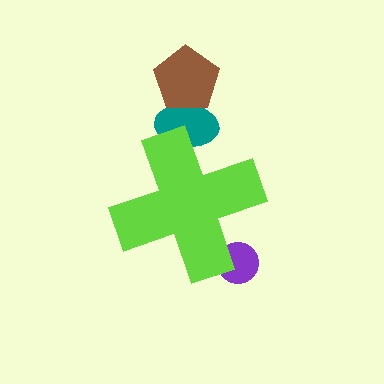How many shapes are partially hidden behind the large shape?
2 shapes are partially hidden.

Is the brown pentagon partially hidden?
No, the brown pentagon is fully visible.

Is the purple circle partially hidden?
Yes, the purple circle is partially hidden behind the lime cross.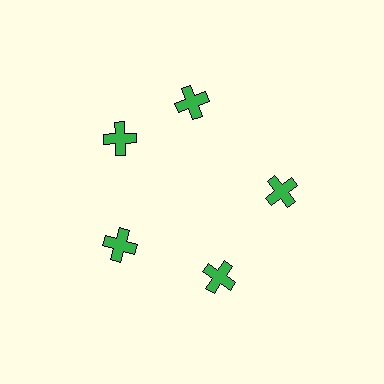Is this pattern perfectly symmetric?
No. The 5 green crosses are arranged in a ring, but one element near the 1 o'clock position is rotated out of alignment along the ring, breaking the 5-fold rotational symmetry.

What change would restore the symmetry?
The symmetry would be restored by rotating it back into even spacing with its neighbors so that all 5 crosses sit at equal angles and equal distance from the center.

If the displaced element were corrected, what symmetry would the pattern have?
It would have 5-fold rotational symmetry — the pattern would map onto itself every 72 degrees.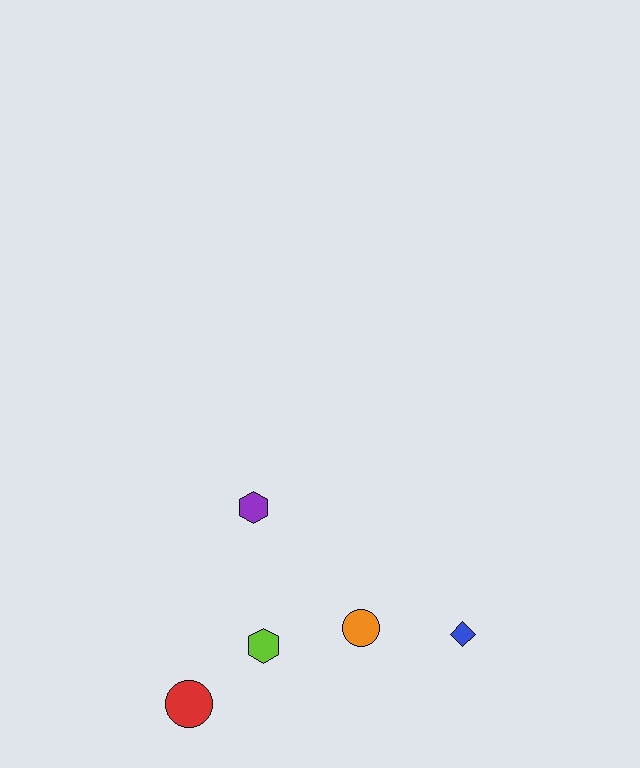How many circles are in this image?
There are 2 circles.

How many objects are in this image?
There are 5 objects.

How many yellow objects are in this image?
There are no yellow objects.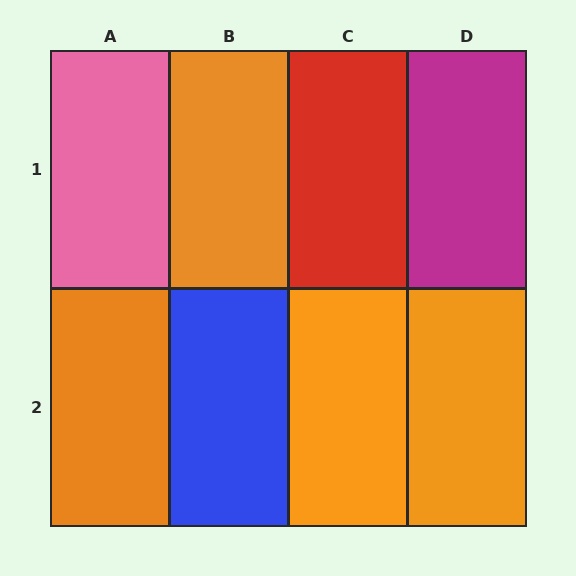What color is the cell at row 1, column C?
Red.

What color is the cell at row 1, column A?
Pink.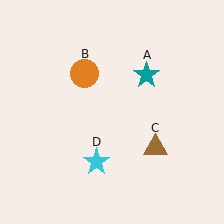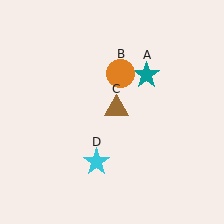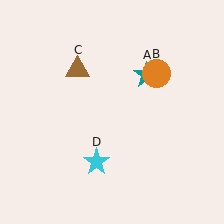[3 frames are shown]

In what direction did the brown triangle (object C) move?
The brown triangle (object C) moved up and to the left.